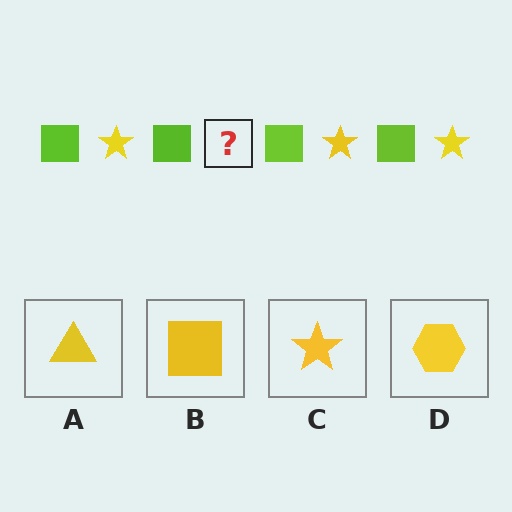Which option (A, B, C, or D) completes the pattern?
C.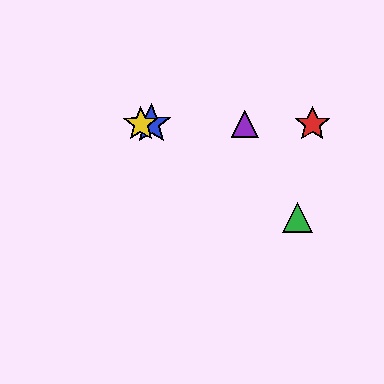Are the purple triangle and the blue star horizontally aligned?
Yes, both are at y≈124.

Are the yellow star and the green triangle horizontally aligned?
No, the yellow star is at y≈124 and the green triangle is at y≈218.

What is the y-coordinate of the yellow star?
The yellow star is at y≈124.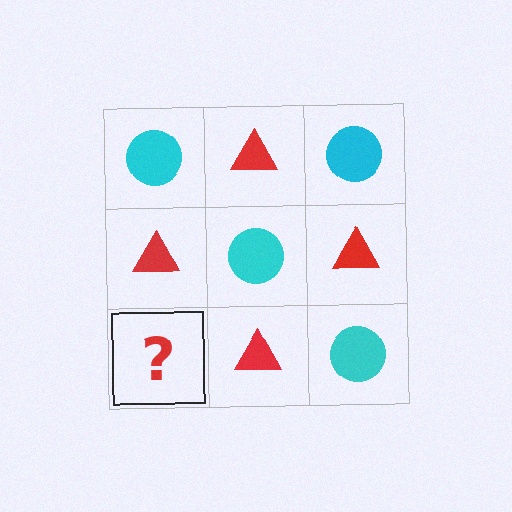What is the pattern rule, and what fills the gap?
The rule is that it alternates cyan circle and red triangle in a checkerboard pattern. The gap should be filled with a cyan circle.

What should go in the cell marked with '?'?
The missing cell should contain a cyan circle.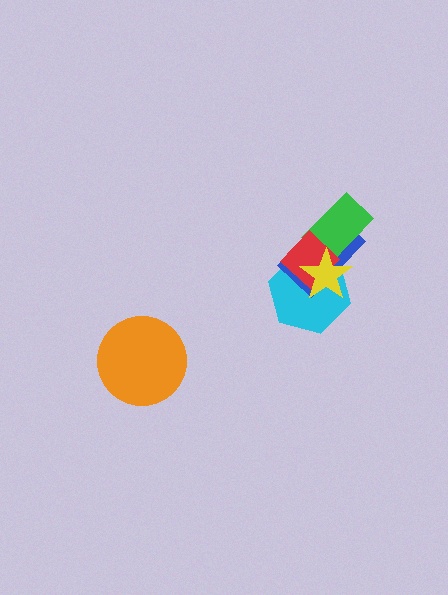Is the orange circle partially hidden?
No, no other shape covers it.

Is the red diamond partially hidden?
Yes, it is partially covered by another shape.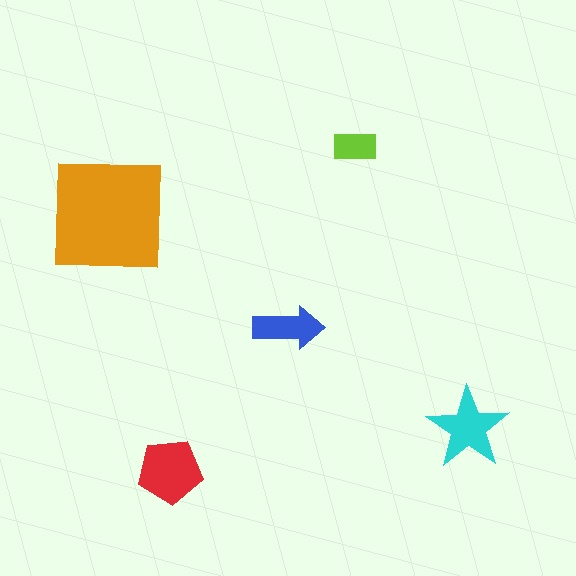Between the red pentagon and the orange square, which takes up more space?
The orange square.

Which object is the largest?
The orange square.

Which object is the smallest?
The lime rectangle.